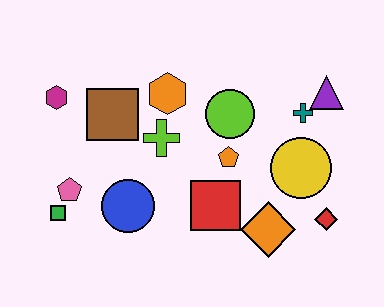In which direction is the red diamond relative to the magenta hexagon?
The red diamond is to the right of the magenta hexagon.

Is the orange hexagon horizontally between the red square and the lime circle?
No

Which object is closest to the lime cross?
The orange hexagon is closest to the lime cross.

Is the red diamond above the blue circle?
No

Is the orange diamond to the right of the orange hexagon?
Yes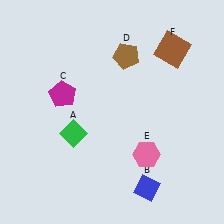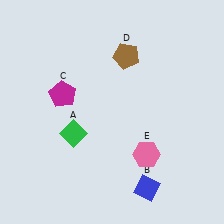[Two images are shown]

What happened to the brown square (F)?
The brown square (F) was removed in Image 2. It was in the top-right area of Image 1.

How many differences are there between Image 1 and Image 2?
There is 1 difference between the two images.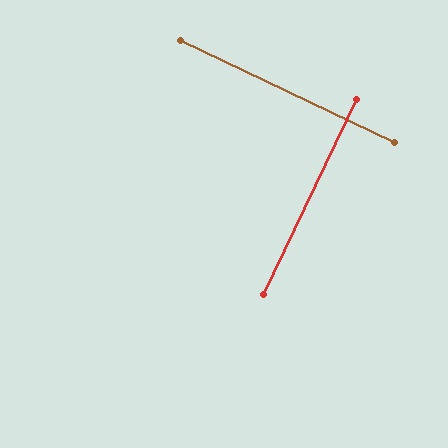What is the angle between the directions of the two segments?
Approximately 90 degrees.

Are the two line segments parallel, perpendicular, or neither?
Perpendicular — they meet at approximately 90°.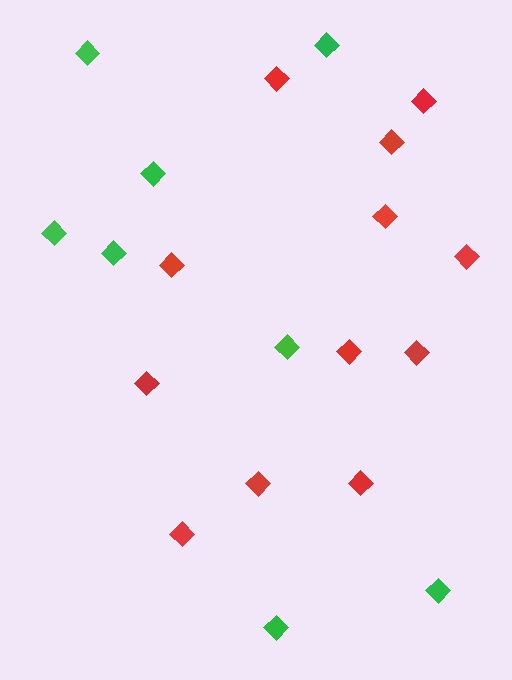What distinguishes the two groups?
There are 2 groups: one group of red diamonds (12) and one group of green diamonds (8).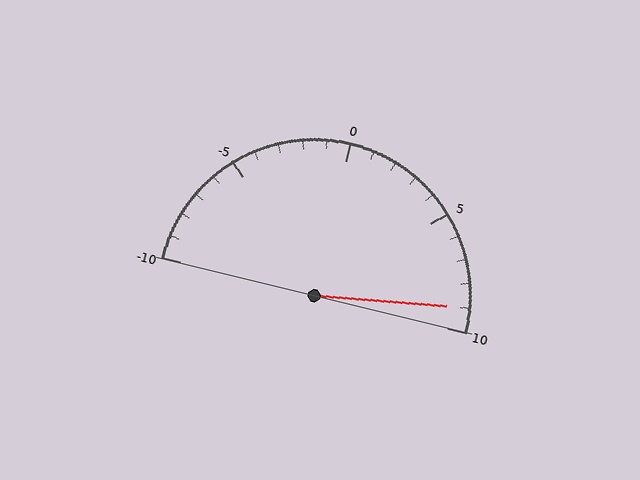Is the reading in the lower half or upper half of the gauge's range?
The reading is in the upper half of the range (-10 to 10).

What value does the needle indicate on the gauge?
The needle indicates approximately 9.